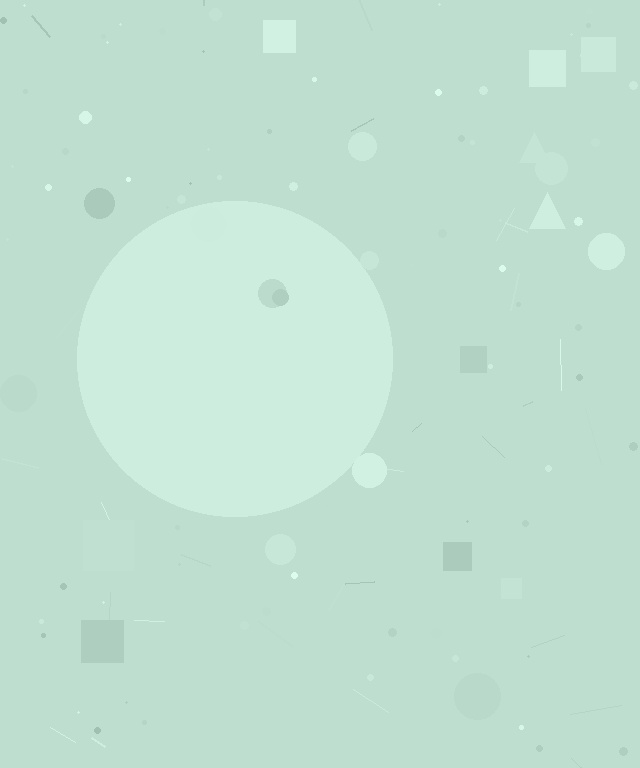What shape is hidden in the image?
A circle is hidden in the image.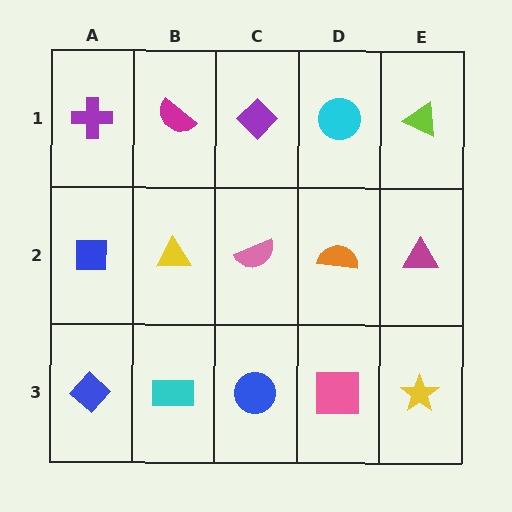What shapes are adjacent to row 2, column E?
A lime triangle (row 1, column E), a yellow star (row 3, column E), an orange semicircle (row 2, column D).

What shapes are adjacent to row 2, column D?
A cyan circle (row 1, column D), a pink square (row 3, column D), a pink semicircle (row 2, column C), a magenta triangle (row 2, column E).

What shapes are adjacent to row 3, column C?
A pink semicircle (row 2, column C), a cyan rectangle (row 3, column B), a pink square (row 3, column D).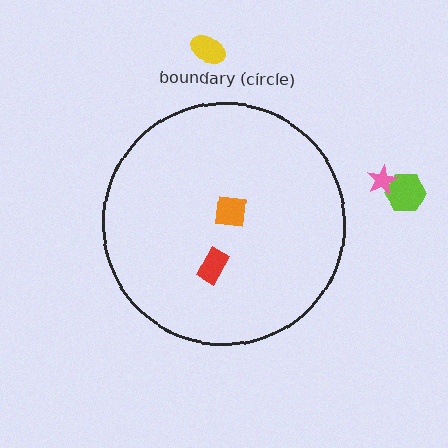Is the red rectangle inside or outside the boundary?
Inside.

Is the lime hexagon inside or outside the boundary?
Outside.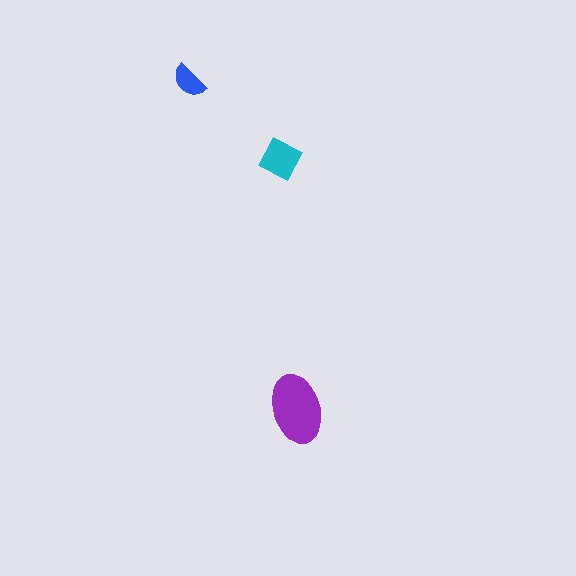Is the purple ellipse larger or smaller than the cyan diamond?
Larger.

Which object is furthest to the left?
The blue semicircle is leftmost.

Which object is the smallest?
The blue semicircle.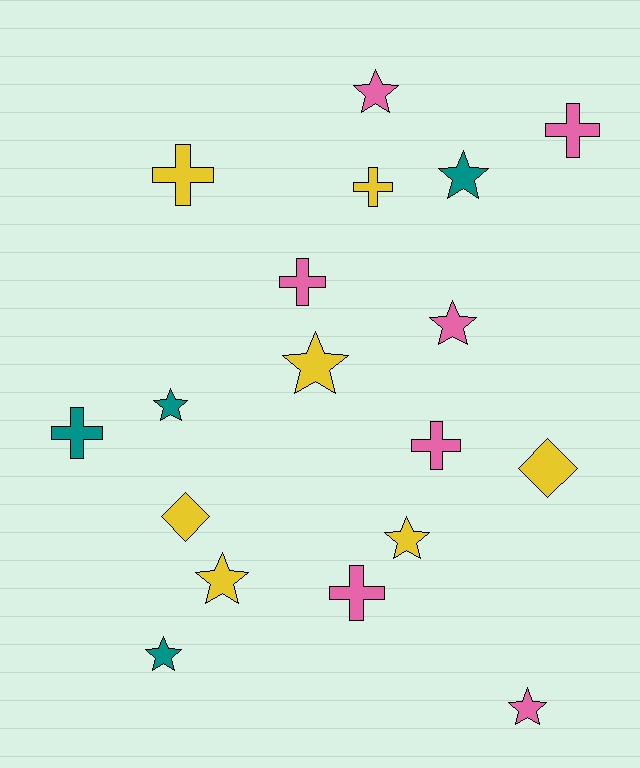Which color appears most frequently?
Pink, with 7 objects.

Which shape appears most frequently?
Star, with 9 objects.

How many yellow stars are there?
There are 3 yellow stars.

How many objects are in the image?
There are 18 objects.